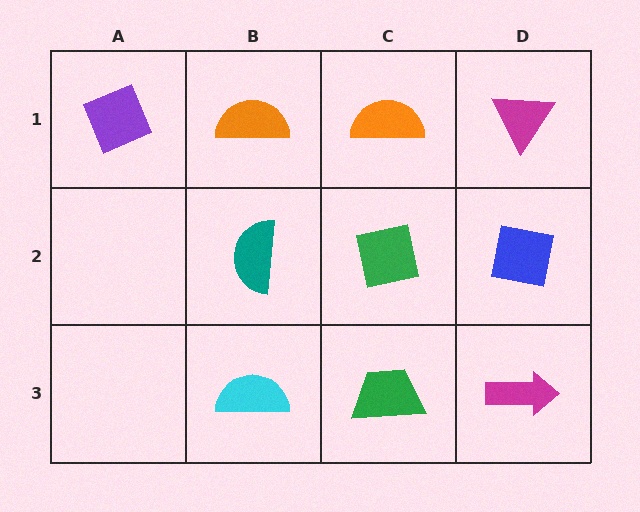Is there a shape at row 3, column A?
No, that cell is empty.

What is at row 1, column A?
A purple diamond.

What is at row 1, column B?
An orange semicircle.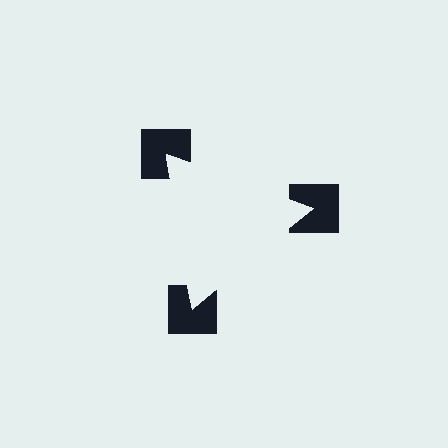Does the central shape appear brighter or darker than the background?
It typically appears slightly brighter than the background, even though no actual brightness change is drawn.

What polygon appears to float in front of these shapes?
An illusory triangle — its edges are inferred from the aligned wedge cuts in the notched squares, not physically drawn.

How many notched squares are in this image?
There are 3 — one at each vertex of the illusory triangle.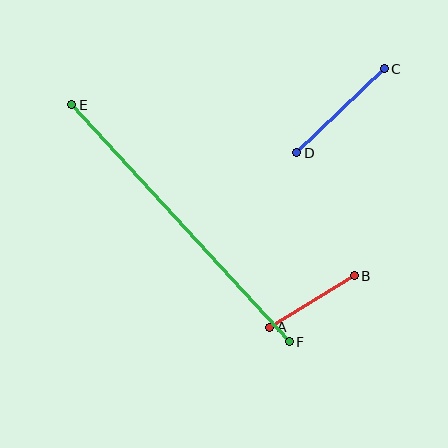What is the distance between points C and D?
The distance is approximately 121 pixels.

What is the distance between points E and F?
The distance is approximately 321 pixels.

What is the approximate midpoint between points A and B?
The midpoint is at approximately (312, 301) pixels.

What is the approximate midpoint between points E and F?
The midpoint is at approximately (180, 223) pixels.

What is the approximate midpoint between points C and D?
The midpoint is at approximately (340, 111) pixels.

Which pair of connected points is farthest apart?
Points E and F are farthest apart.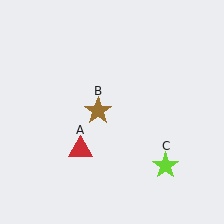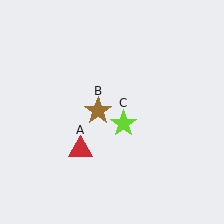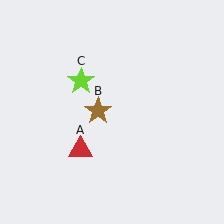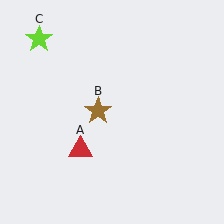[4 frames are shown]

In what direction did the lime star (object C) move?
The lime star (object C) moved up and to the left.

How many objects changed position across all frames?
1 object changed position: lime star (object C).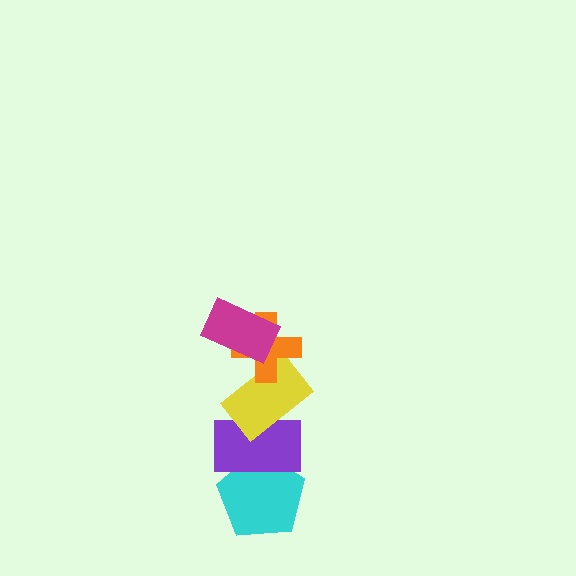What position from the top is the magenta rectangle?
The magenta rectangle is 1st from the top.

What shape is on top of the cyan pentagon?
The purple rectangle is on top of the cyan pentagon.